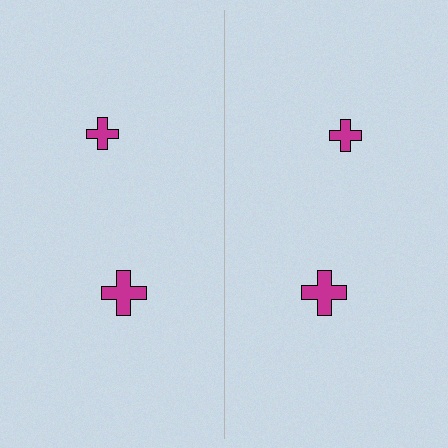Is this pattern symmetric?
Yes, this pattern has bilateral (reflection) symmetry.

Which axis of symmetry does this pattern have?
The pattern has a vertical axis of symmetry running through the center of the image.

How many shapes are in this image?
There are 4 shapes in this image.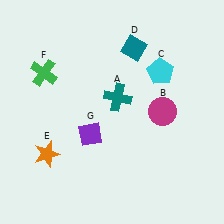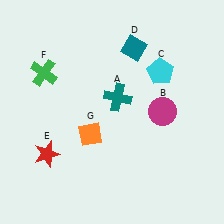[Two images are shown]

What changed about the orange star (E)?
In Image 1, E is orange. In Image 2, it changed to red.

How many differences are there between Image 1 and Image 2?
There are 2 differences between the two images.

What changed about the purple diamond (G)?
In Image 1, G is purple. In Image 2, it changed to orange.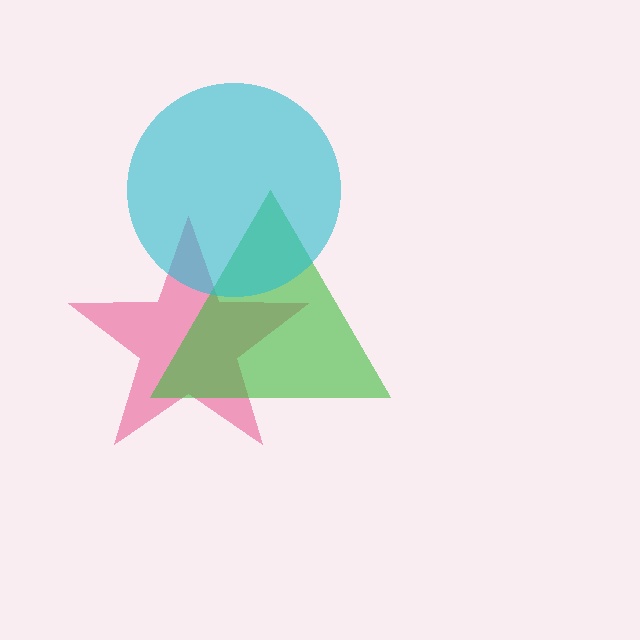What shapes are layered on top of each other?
The layered shapes are: a pink star, a green triangle, a cyan circle.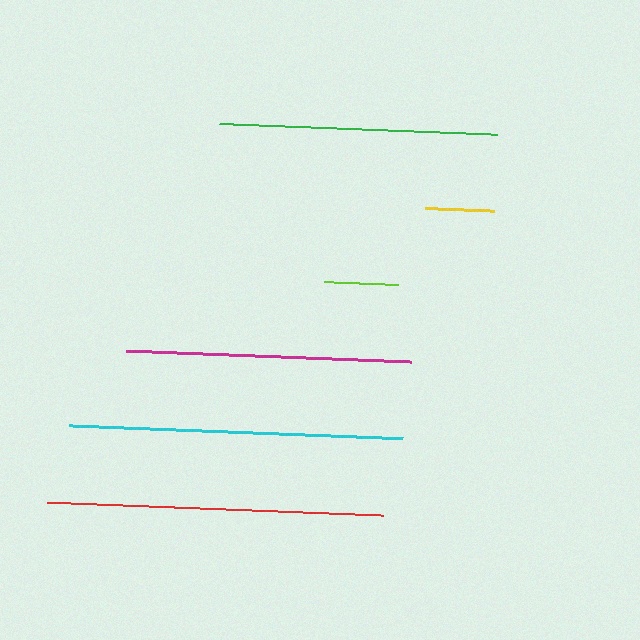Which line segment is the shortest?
The yellow line is the shortest at approximately 69 pixels.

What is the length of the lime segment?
The lime segment is approximately 74 pixels long.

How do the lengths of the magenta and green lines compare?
The magenta and green lines are approximately the same length.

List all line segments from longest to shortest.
From longest to shortest: red, cyan, magenta, green, lime, yellow.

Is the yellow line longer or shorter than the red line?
The red line is longer than the yellow line.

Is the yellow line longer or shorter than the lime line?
The lime line is longer than the yellow line.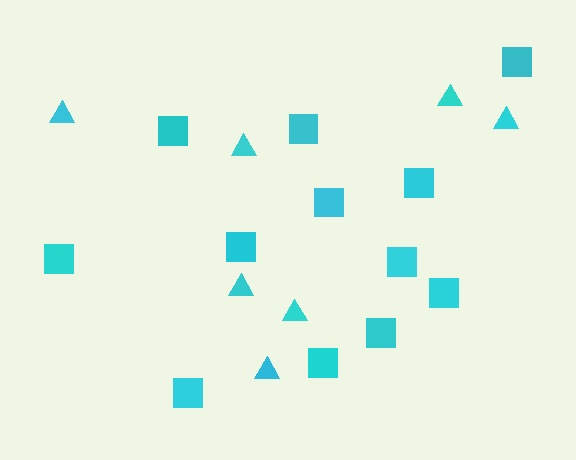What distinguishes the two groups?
There are 2 groups: one group of squares (12) and one group of triangles (7).